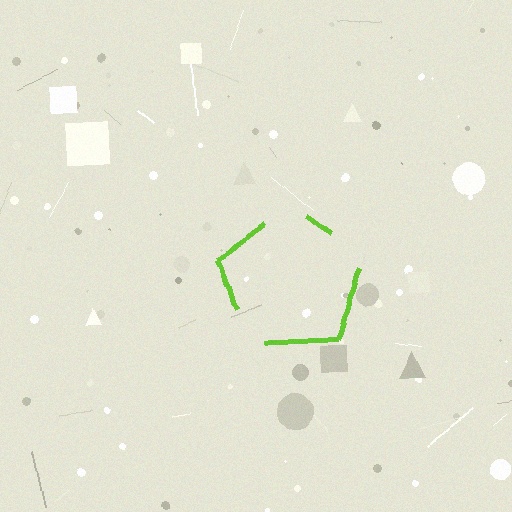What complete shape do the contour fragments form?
The contour fragments form a pentagon.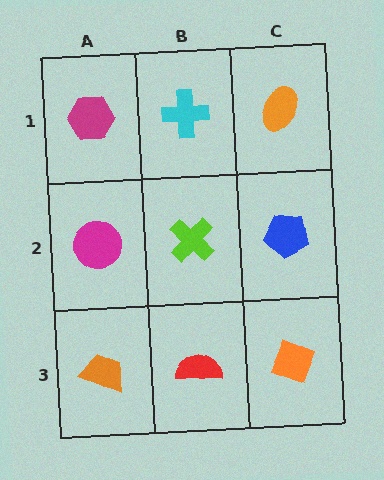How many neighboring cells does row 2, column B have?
4.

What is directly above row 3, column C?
A blue pentagon.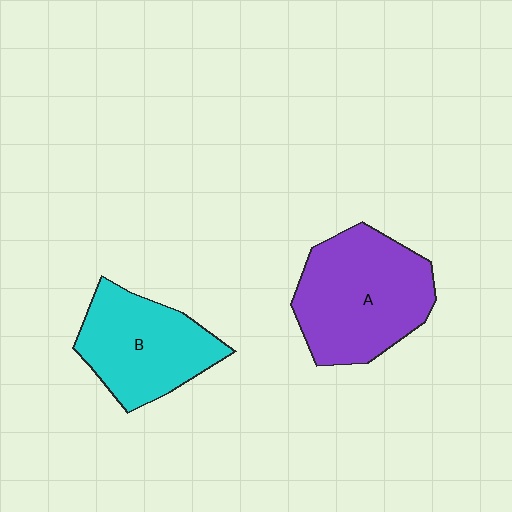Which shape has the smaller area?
Shape B (cyan).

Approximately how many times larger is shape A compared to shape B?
Approximately 1.3 times.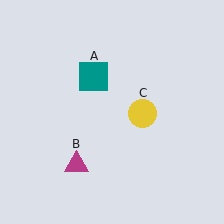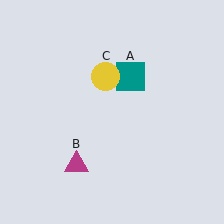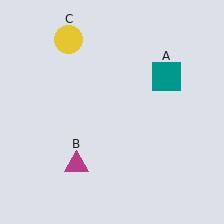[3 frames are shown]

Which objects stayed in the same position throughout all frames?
Magenta triangle (object B) remained stationary.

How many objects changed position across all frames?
2 objects changed position: teal square (object A), yellow circle (object C).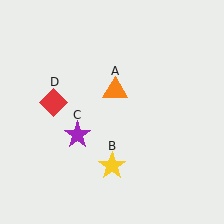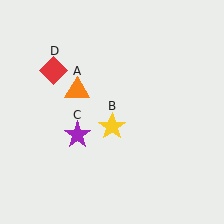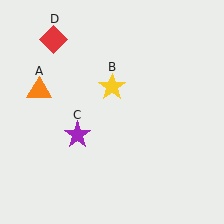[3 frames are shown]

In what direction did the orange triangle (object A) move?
The orange triangle (object A) moved left.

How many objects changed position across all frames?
3 objects changed position: orange triangle (object A), yellow star (object B), red diamond (object D).